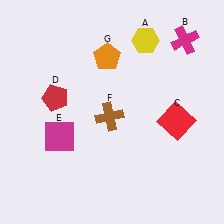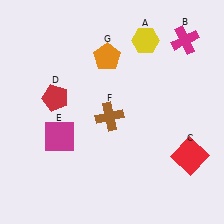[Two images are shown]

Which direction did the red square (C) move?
The red square (C) moved down.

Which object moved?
The red square (C) moved down.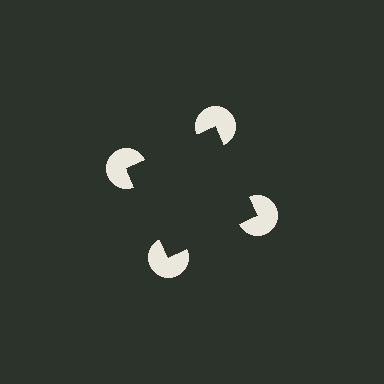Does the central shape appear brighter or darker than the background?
It typically appears slightly darker than the background, even though no actual brightness change is drawn.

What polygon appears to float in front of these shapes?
An illusory square — its edges are inferred from the aligned wedge cuts in the pac-man discs, not physically drawn.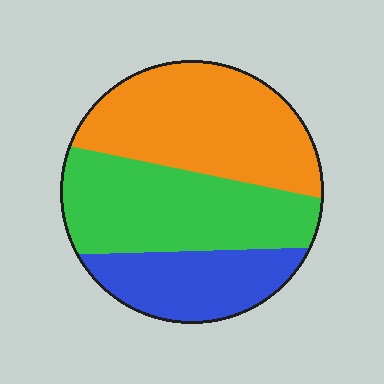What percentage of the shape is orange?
Orange takes up about two fifths (2/5) of the shape.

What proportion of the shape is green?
Green covers around 35% of the shape.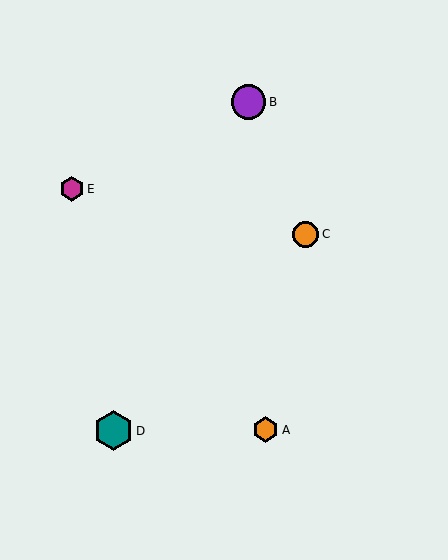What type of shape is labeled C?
Shape C is an orange circle.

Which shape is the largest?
The teal hexagon (labeled D) is the largest.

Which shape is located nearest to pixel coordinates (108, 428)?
The teal hexagon (labeled D) at (113, 431) is nearest to that location.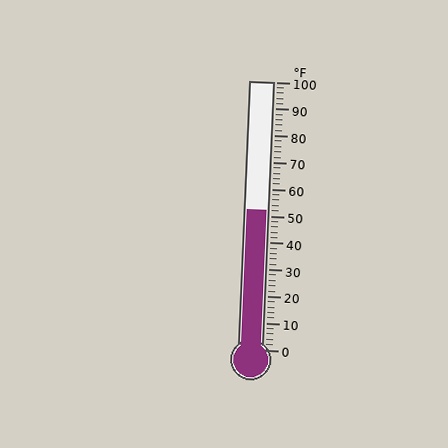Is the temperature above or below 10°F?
The temperature is above 10°F.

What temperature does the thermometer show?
The thermometer shows approximately 52°F.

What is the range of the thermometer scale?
The thermometer scale ranges from 0°F to 100°F.